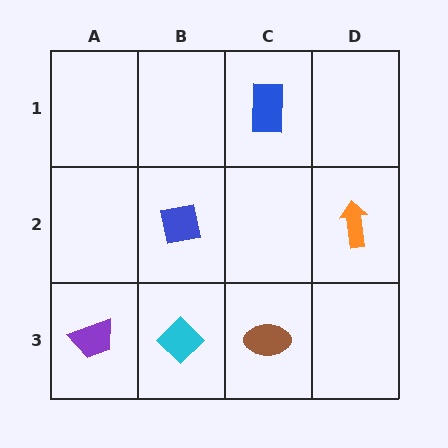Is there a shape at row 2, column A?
No, that cell is empty.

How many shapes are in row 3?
3 shapes.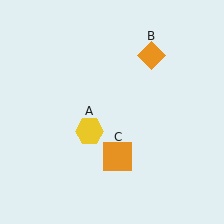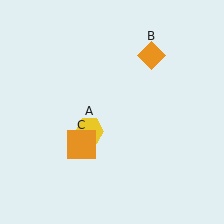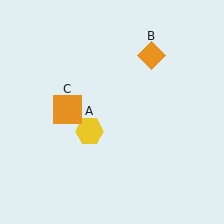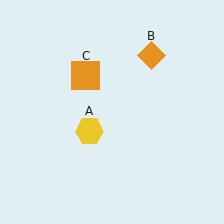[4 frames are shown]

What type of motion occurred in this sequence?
The orange square (object C) rotated clockwise around the center of the scene.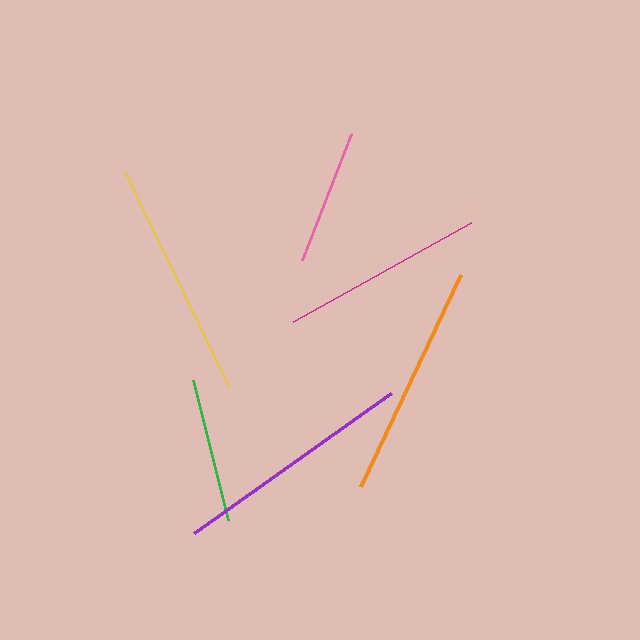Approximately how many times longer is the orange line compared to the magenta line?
The orange line is approximately 1.2 times the length of the magenta line.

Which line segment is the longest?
The purple line is the longest at approximately 242 pixels.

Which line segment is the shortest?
The pink line is the shortest at approximately 136 pixels.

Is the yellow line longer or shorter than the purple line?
The purple line is longer than the yellow line.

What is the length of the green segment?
The green segment is approximately 145 pixels long.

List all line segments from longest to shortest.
From longest to shortest: purple, yellow, orange, magenta, green, pink.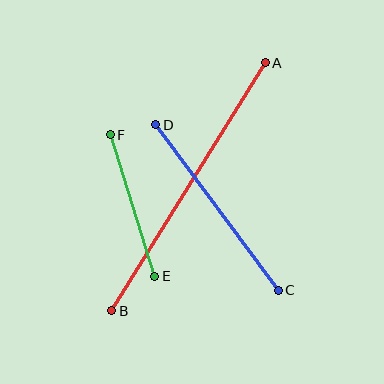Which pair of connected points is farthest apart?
Points A and B are farthest apart.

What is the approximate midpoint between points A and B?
The midpoint is at approximately (189, 187) pixels.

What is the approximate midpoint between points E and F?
The midpoint is at approximately (133, 205) pixels.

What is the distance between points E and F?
The distance is approximately 148 pixels.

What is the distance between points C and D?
The distance is approximately 206 pixels.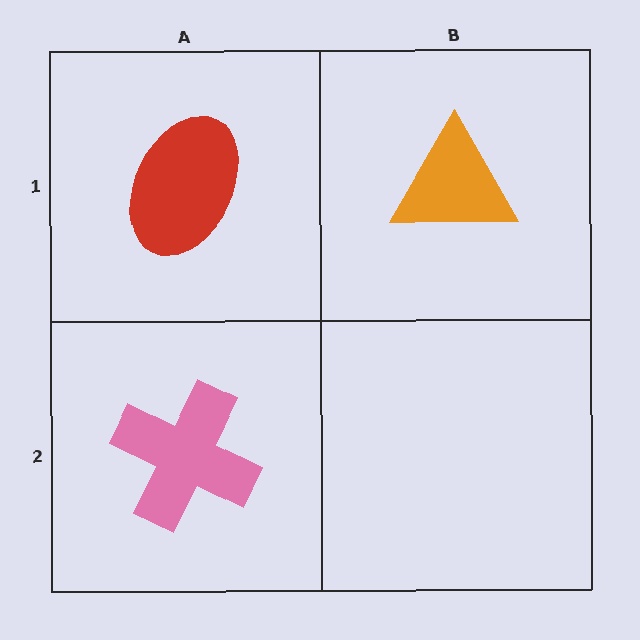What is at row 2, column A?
A pink cross.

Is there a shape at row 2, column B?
No, that cell is empty.